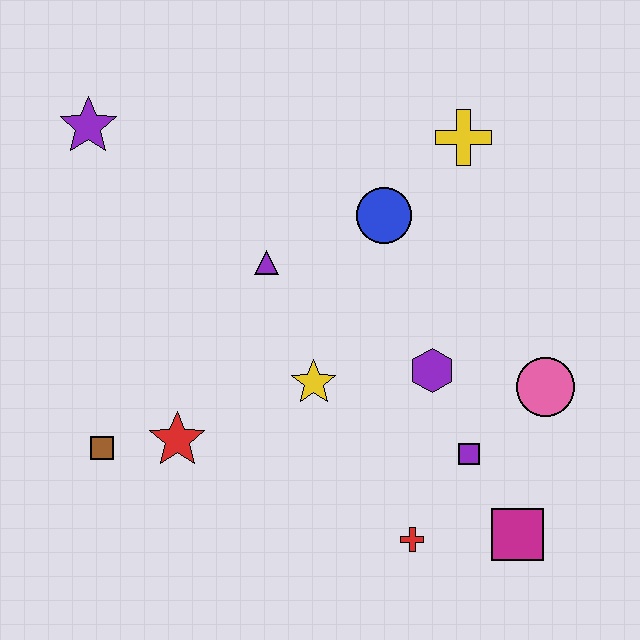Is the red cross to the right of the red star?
Yes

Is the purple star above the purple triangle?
Yes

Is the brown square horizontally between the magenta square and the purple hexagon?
No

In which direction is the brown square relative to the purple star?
The brown square is below the purple star.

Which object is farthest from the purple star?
The magenta square is farthest from the purple star.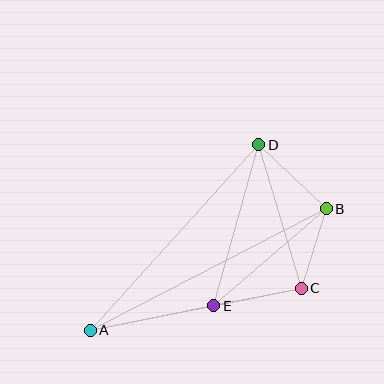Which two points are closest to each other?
Points B and C are closest to each other.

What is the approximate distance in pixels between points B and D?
The distance between B and D is approximately 93 pixels.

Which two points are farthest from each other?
Points A and B are farthest from each other.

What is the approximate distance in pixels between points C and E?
The distance between C and E is approximately 89 pixels.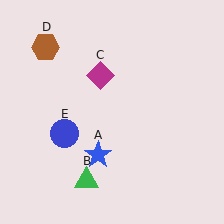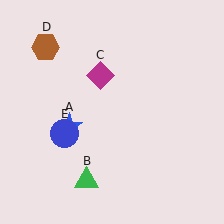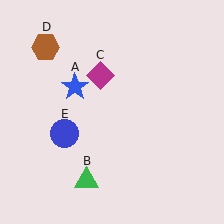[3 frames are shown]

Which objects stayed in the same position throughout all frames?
Green triangle (object B) and magenta diamond (object C) and brown hexagon (object D) and blue circle (object E) remained stationary.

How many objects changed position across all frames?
1 object changed position: blue star (object A).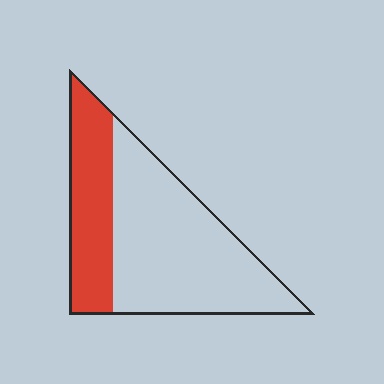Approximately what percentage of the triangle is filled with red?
Approximately 35%.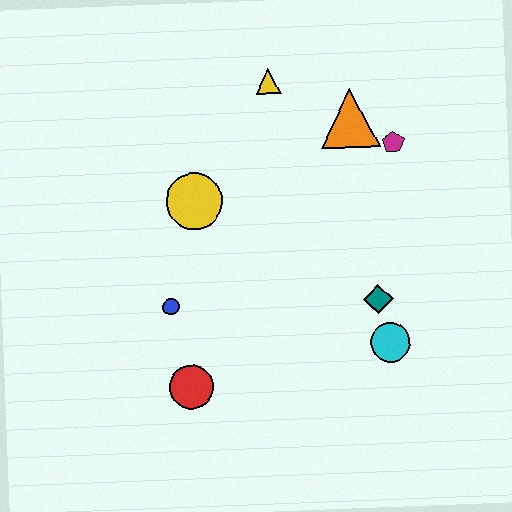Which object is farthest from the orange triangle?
The red circle is farthest from the orange triangle.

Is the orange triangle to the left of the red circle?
No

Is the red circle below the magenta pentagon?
Yes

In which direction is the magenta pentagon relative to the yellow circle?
The magenta pentagon is to the right of the yellow circle.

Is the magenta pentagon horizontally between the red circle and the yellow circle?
No